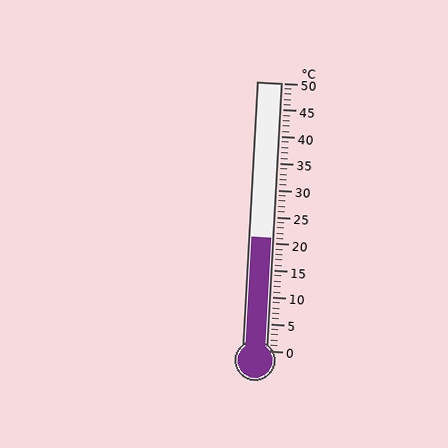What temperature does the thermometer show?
The thermometer shows approximately 21°C.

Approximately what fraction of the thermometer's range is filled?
The thermometer is filled to approximately 40% of its range.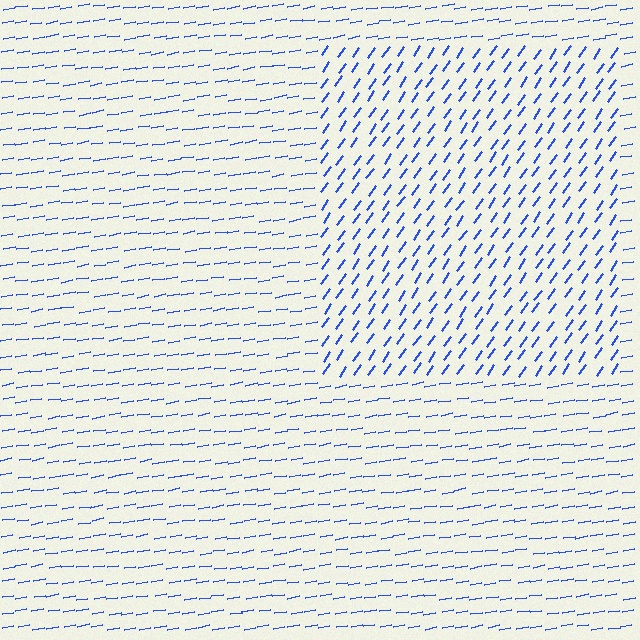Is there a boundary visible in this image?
Yes, there is a texture boundary formed by a change in line orientation.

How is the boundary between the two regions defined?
The boundary is defined purely by a change in line orientation (approximately 45 degrees difference). All lines are the same color and thickness.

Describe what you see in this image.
The image is filled with small blue line segments. A rectangle region in the image has lines oriented differently from the surrounding lines, creating a visible texture boundary.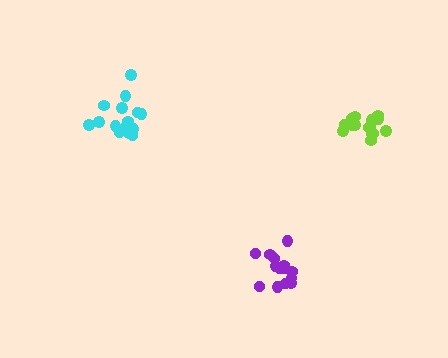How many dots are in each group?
Group 1: 15 dots, Group 2: 15 dots, Group 3: 15 dots (45 total).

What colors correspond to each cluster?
The clusters are colored: purple, cyan, lime.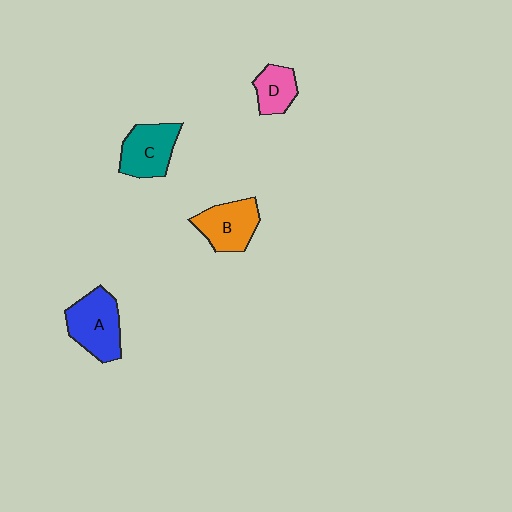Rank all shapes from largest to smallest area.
From largest to smallest: A (blue), C (teal), B (orange), D (pink).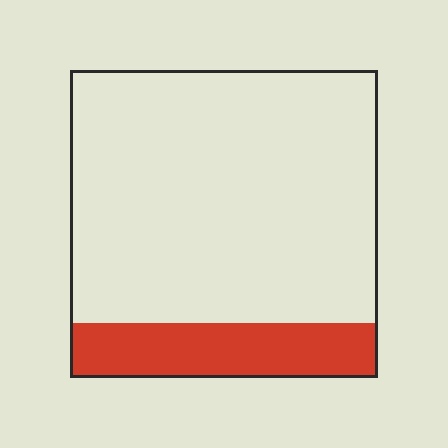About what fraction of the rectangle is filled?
About one sixth (1/6).